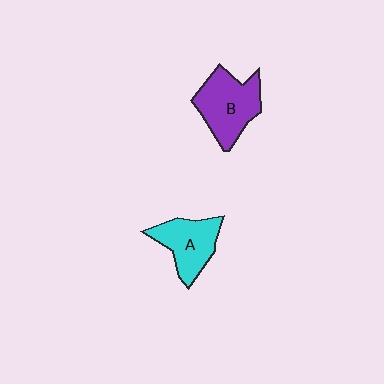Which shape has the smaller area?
Shape A (cyan).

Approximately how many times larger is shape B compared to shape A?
Approximately 1.3 times.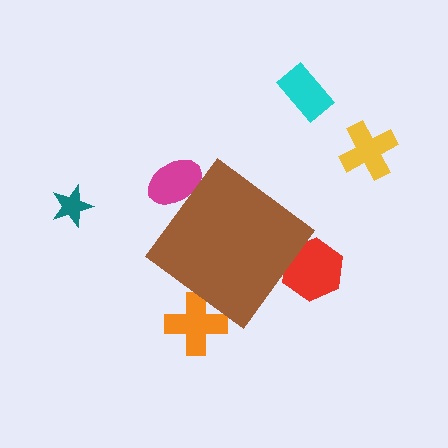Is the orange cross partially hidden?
Yes, the orange cross is partially hidden behind the brown diamond.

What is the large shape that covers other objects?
A brown diamond.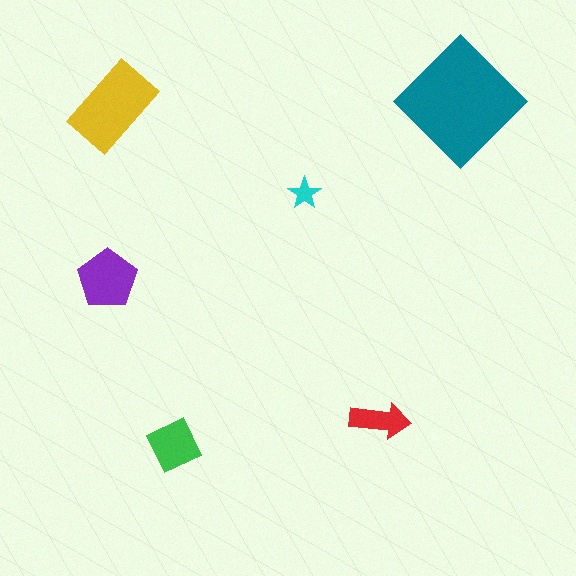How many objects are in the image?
There are 6 objects in the image.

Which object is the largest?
The teal diamond.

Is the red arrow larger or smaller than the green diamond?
Smaller.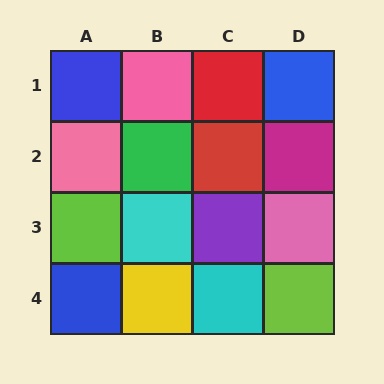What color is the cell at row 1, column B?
Pink.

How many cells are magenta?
1 cell is magenta.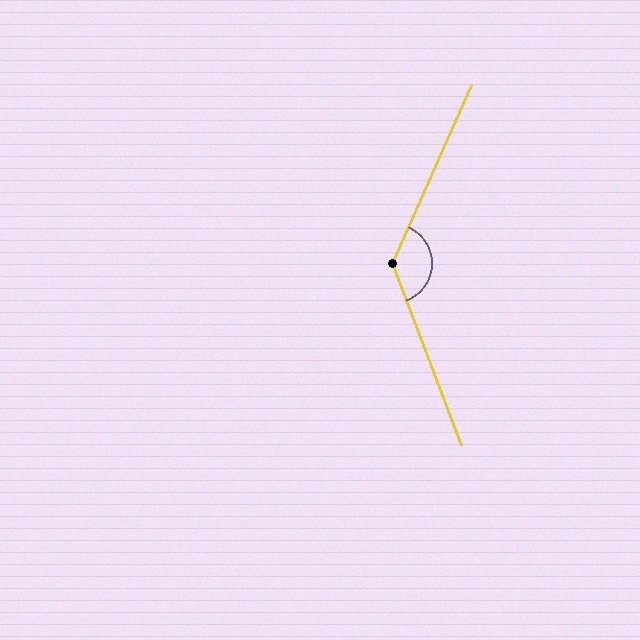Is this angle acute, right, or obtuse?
It is obtuse.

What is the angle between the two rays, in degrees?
Approximately 136 degrees.